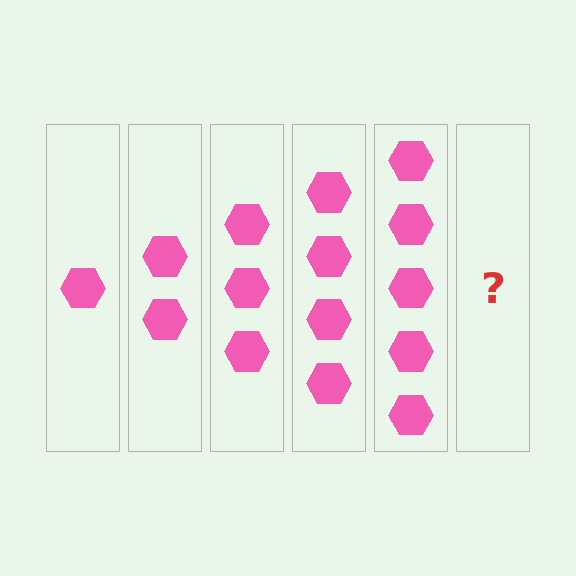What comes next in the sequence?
The next element should be 6 hexagons.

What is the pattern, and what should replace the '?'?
The pattern is that each step adds one more hexagon. The '?' should be 6 hexagons.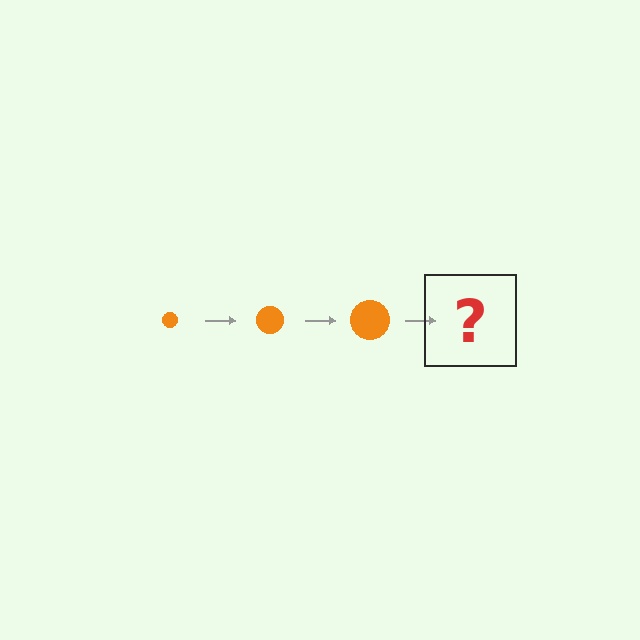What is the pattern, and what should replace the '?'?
The pattern is that the circle gets progressively larger each step. The '?' should be an orange circle, larger than the previous one.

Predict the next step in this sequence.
The next step is an orange circle, larger than the previous one.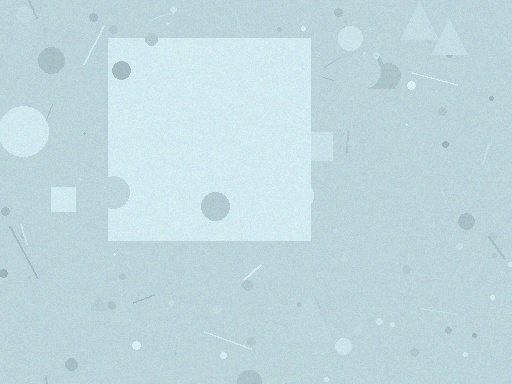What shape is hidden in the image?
A square is hidden in the image.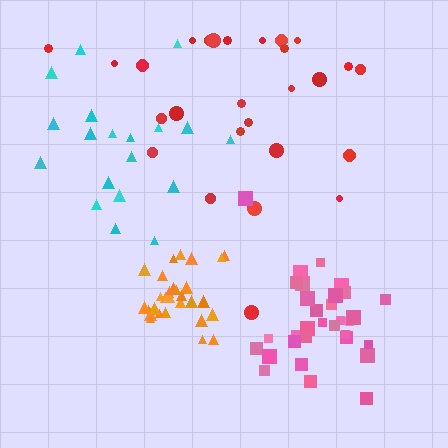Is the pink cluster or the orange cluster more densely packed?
Orange.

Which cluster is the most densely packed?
Orange.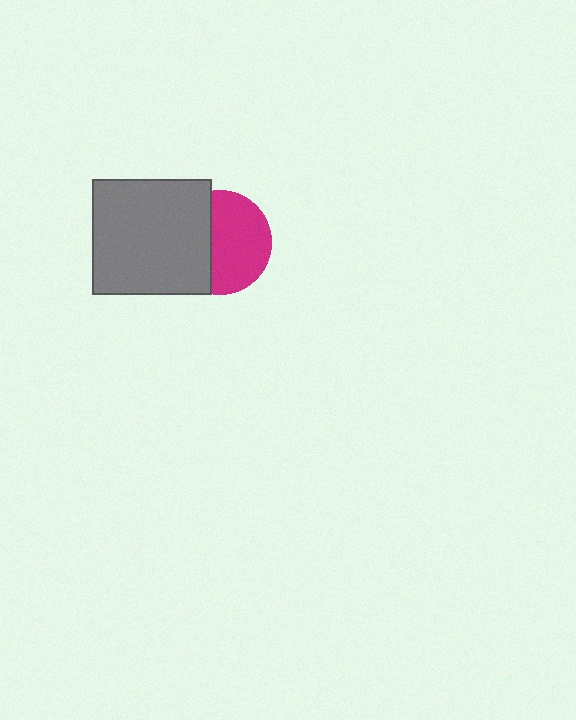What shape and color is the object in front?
The object in front is a gray rectangle.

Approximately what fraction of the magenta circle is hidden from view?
Roughly 39% of the magenta circle is hidden behind the gray rectangle.